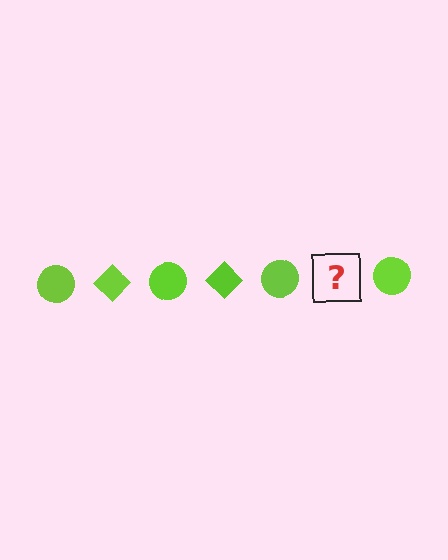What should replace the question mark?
The question mark should be replaced with a lime diamond.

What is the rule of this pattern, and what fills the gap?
The rule is that the pattern cycles through circle, diamond shapes in lime. The gap should be filled with a lime diamond.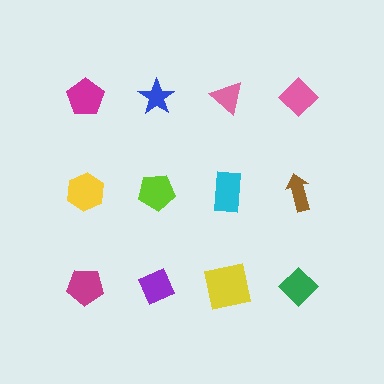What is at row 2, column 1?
A yellow hexagon.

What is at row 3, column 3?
A yellow square.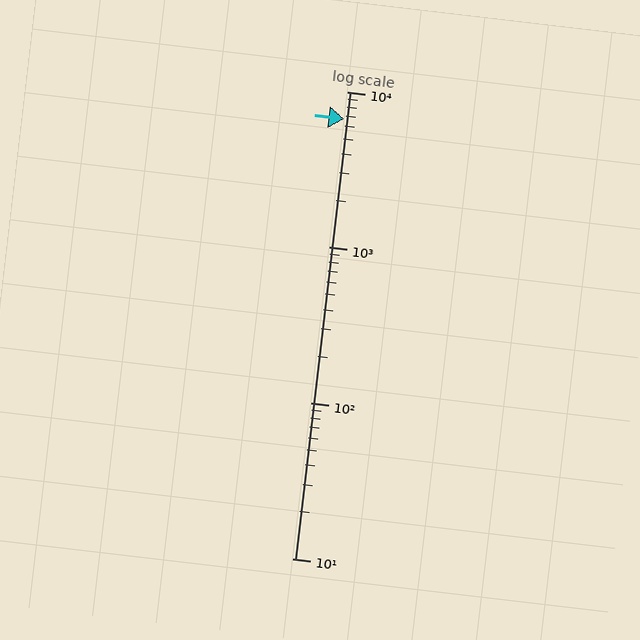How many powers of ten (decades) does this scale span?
The scale spans 3 decades, from 10 to 10000.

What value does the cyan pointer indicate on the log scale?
The pointer indicates approximately 6700.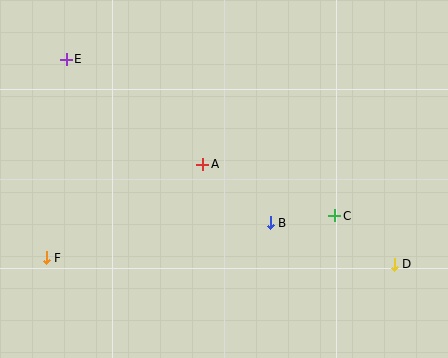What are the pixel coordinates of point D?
Point D is at (394, 264).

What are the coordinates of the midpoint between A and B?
The midpoint between A and B is at (237, 194).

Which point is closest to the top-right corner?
Point C is closest to the top-right corner.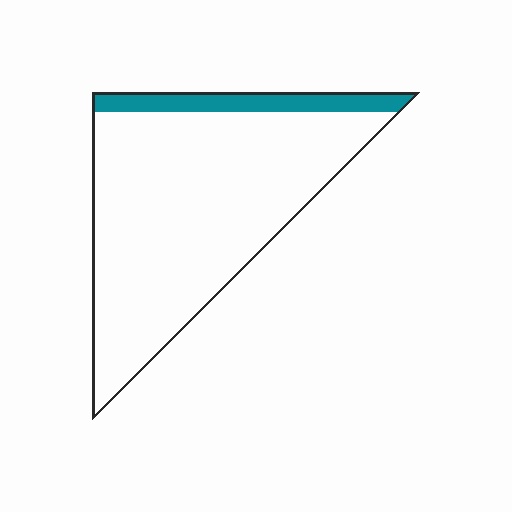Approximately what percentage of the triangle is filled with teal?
Approximately 10%.